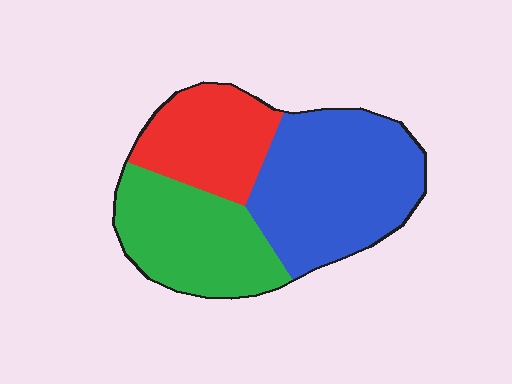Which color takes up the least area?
Red, at roughly 25%.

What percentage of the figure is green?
Green covers about 30% of the figure.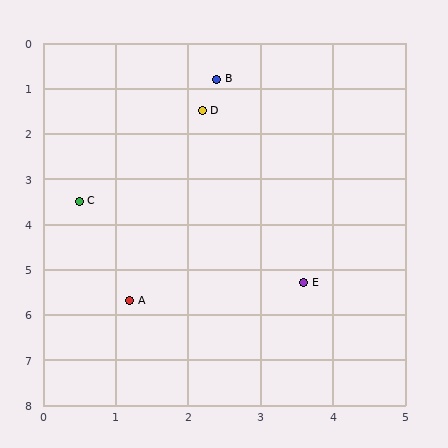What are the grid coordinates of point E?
Point E is at approximately (3.6, 5.3).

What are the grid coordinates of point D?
Point D is at approximately (2.2, 1.5).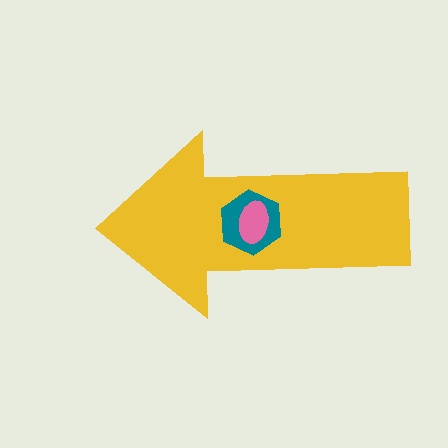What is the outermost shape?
The yellow arrow.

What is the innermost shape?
The pink ellipse.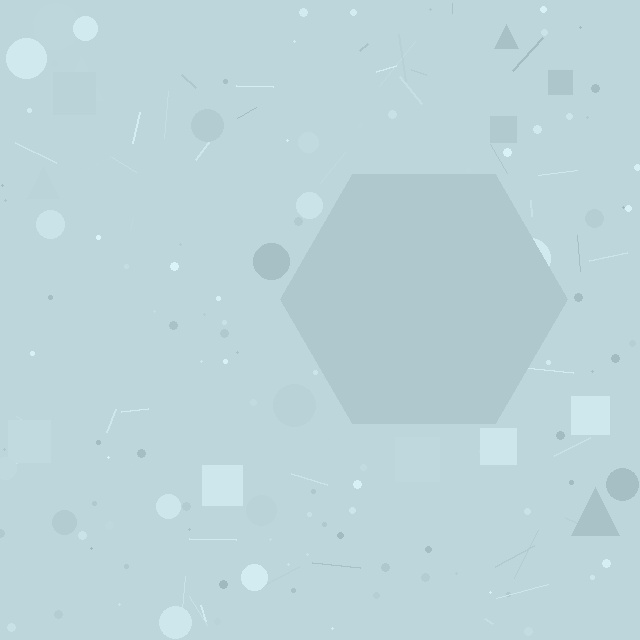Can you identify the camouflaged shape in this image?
The camouflaged shape is a hexagon.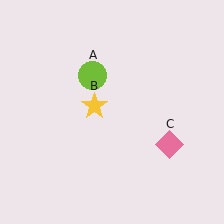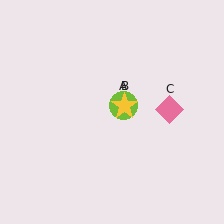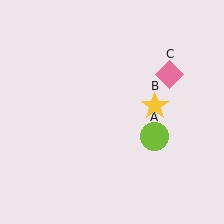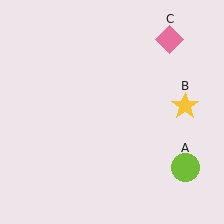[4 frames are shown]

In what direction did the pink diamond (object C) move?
The pink diamond (object C) moved up.